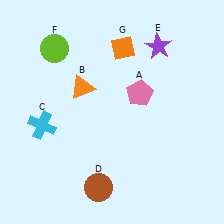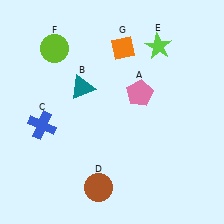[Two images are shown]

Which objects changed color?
B changed from orange to teal. C changed from cyan to blue. E changed from purple to lime.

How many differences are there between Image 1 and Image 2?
There are 3 differences between the two images.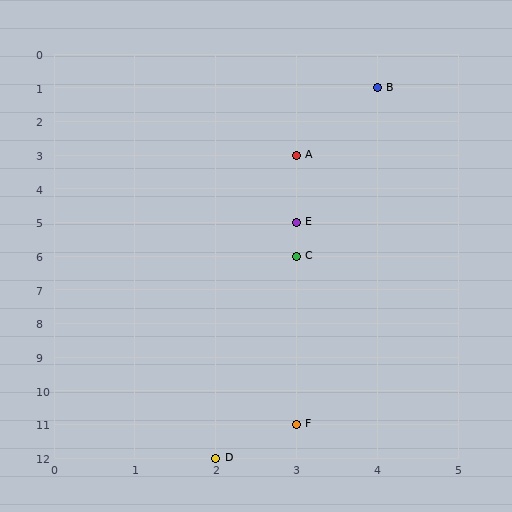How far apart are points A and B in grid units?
Points A and B are 1 column and 2 rows apart (about 2.2 grid units diagonally).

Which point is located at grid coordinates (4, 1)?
Point B is at (4, 1).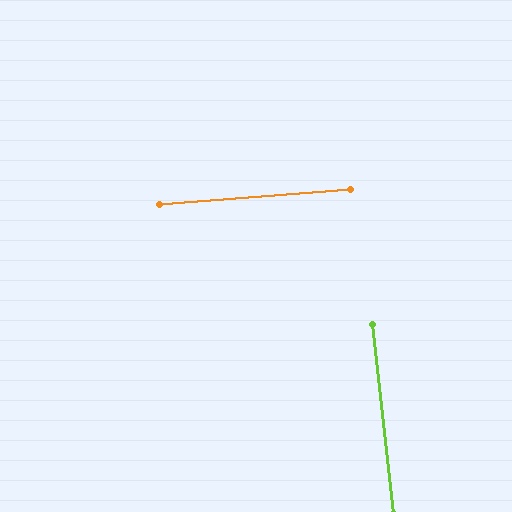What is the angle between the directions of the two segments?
Approximately 88 degrees.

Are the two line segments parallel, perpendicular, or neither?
Perpendicular — they meet at approximately 88°.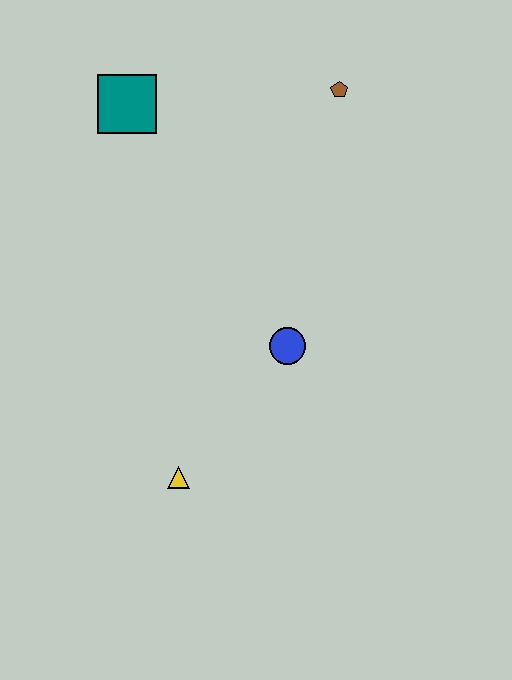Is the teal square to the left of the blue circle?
Yes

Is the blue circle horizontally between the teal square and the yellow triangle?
No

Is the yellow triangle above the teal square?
No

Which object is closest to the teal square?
The brown pentagon is closest to the teal square.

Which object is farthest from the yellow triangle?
The brown pentagon is farthest from the yellow triangle.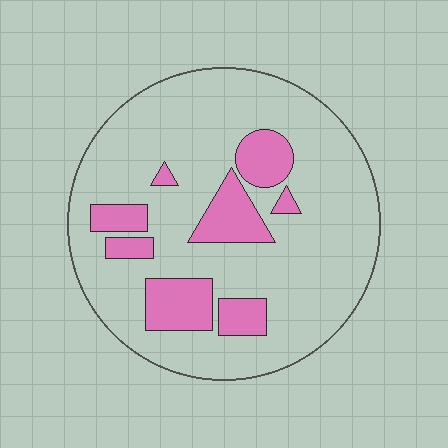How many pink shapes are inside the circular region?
8.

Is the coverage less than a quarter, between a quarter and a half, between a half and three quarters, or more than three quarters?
Less than a quarter.